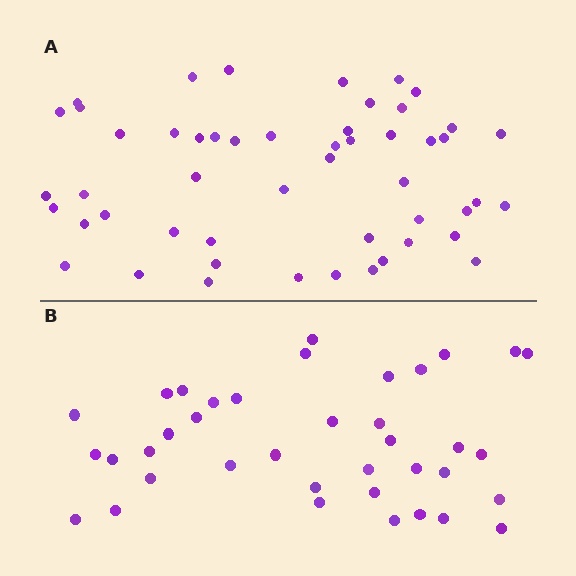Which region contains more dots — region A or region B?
Region A (the top region) has more dots.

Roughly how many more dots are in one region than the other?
Region A has approximately 15 more dots than region B.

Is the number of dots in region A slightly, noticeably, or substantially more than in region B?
Region A has noticeably more, but not dramatically so. The ratio is roughly 1.3 to 1.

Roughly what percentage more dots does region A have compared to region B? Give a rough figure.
About 35% more.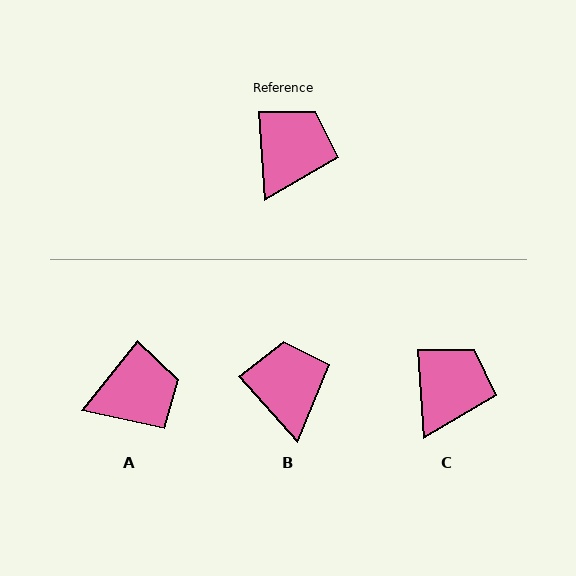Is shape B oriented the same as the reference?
No, it is off by about 38 degrees.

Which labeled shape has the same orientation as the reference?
C.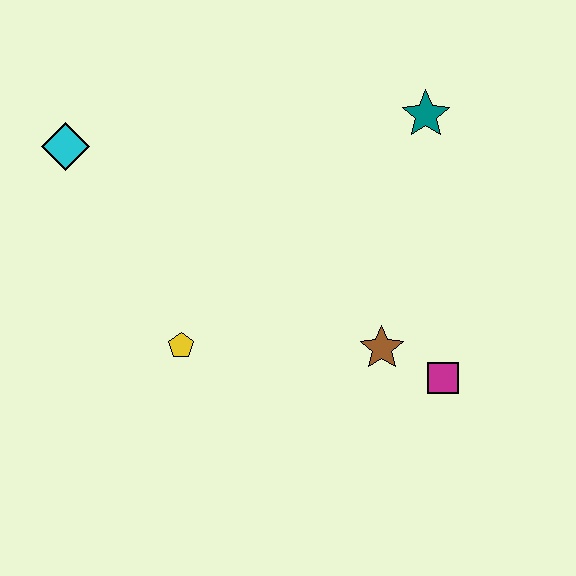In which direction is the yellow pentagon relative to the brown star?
The yellow pentagon is to the left of the brown star.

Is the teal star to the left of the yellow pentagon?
No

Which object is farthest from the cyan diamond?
The magenta square is farthest from the cyan diamond.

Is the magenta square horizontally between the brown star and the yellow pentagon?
No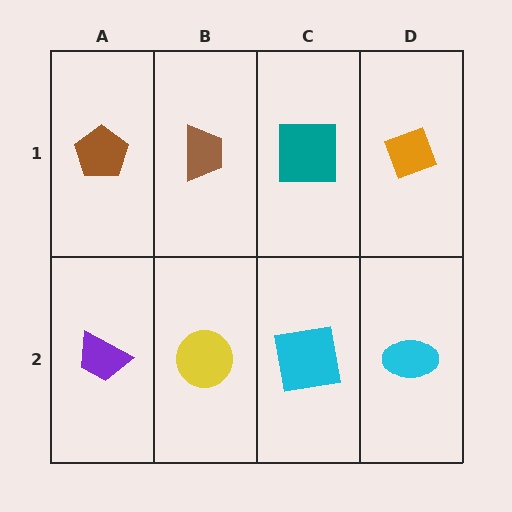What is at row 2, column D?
A cyan ellipse.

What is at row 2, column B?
A yellow circle.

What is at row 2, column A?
A purple trapezoid.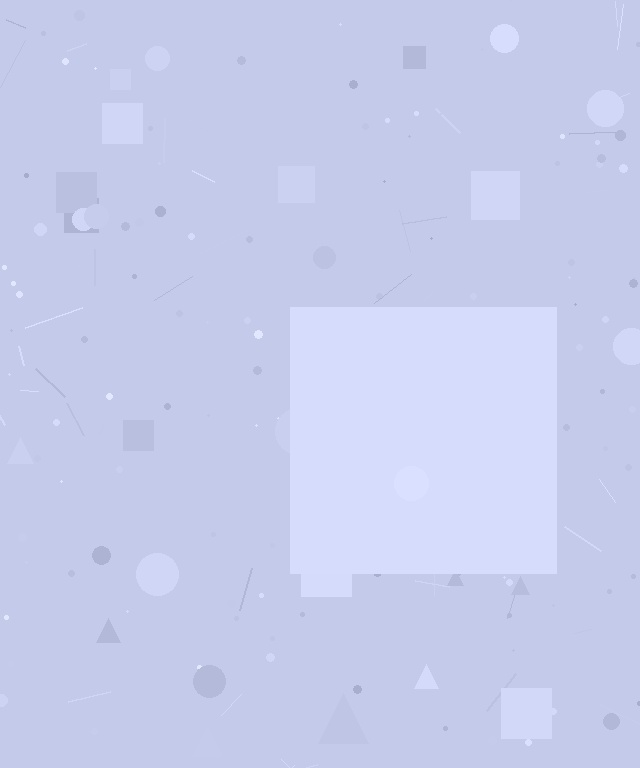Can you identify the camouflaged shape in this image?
The camouflaged shape is a square.